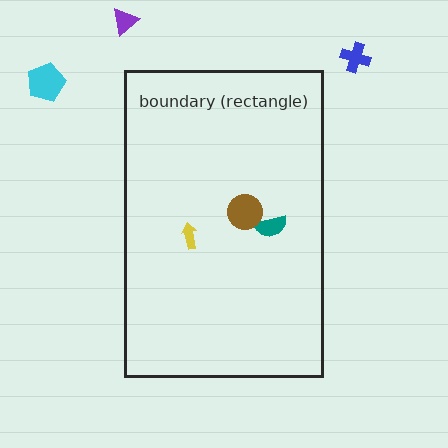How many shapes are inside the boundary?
3 inside, 3 outside.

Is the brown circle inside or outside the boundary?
Inside.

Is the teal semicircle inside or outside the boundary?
Inside.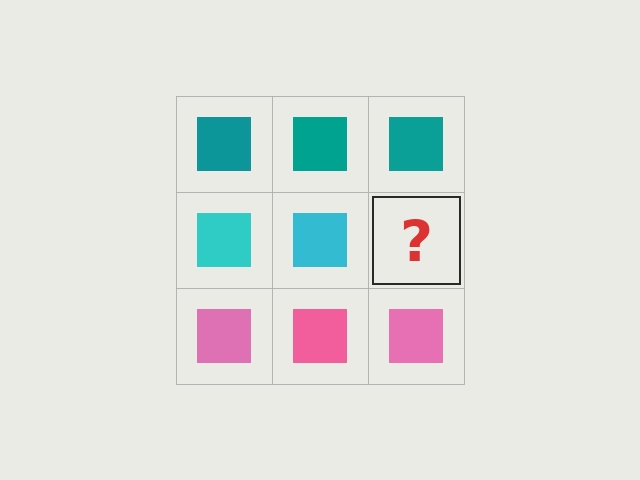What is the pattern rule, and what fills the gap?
The rule is that each row has a consistent color. The gap should be filled with a cyan square.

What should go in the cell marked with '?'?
The missing cell should contain a cyan square.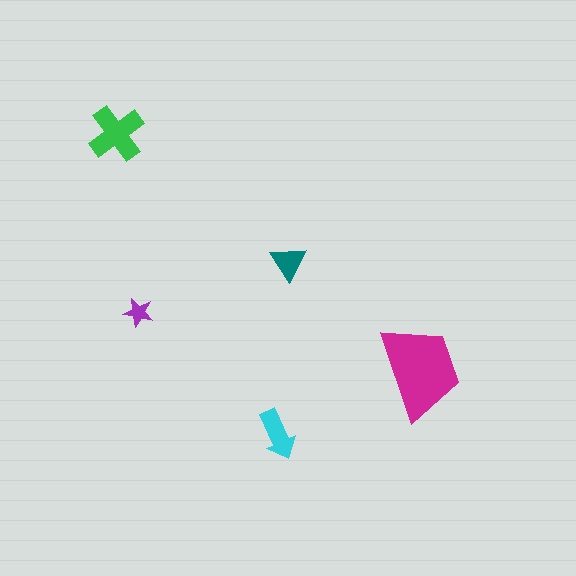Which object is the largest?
The magenta trapezoid.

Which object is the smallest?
The purple star.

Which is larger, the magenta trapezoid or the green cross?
The magenta trapezoid.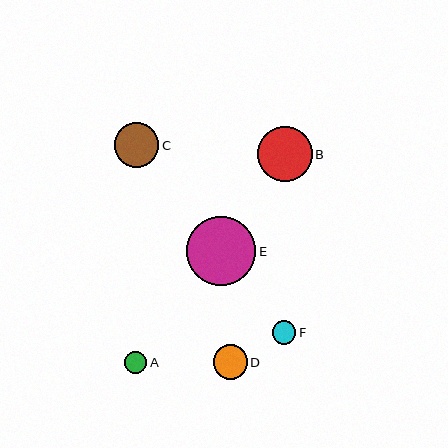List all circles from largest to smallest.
From largest to smallest: E, B, C, D, F, A.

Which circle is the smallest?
Circle A is the smallest with a size of approximately 22 pixels.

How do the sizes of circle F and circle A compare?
Circle F and circle A are approximately the same size.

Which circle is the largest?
Circle E is the largest with a size of approximately 69 pixels.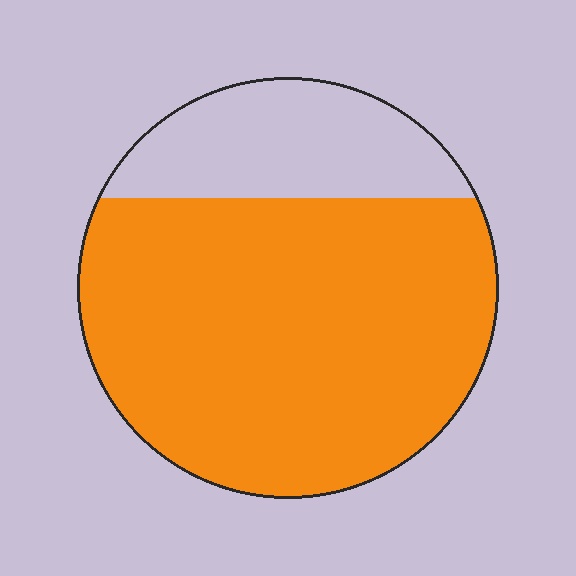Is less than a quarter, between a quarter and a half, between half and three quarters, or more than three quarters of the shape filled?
More than three quarters.